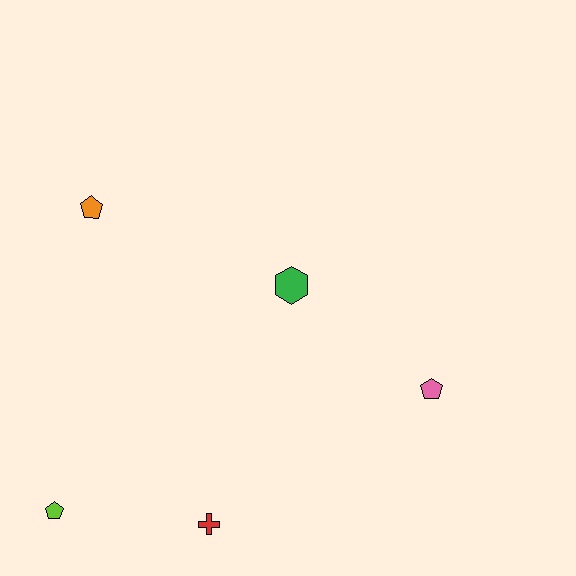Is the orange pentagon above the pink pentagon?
Yes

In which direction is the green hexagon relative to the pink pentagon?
The green hexagon is to the left of the pink pentagon.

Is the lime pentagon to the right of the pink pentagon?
No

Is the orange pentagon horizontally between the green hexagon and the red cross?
No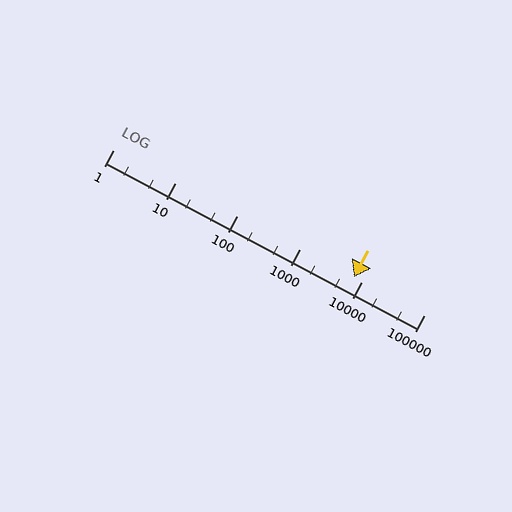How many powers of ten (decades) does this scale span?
The scale spans 5 decades, from 1 to 100000.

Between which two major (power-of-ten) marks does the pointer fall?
The pointer is between 1000 and 10000.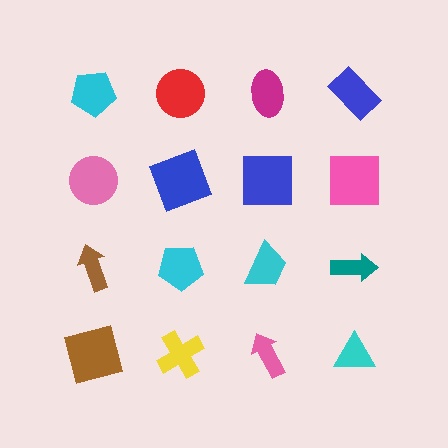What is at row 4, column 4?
A cyan triangle.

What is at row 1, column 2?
A red circle.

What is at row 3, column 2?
A cyan pentagon.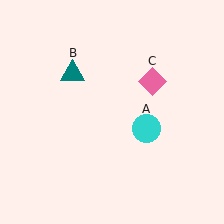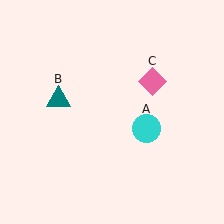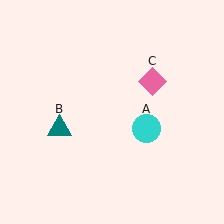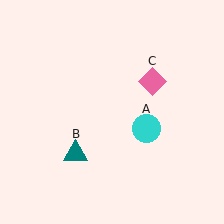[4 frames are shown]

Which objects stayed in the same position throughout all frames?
Cyan circle (object A) and pink diamond (object C) remained stationary.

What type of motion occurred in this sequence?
The teal triangle (object B) rotated counterclockwise around the center of the scene.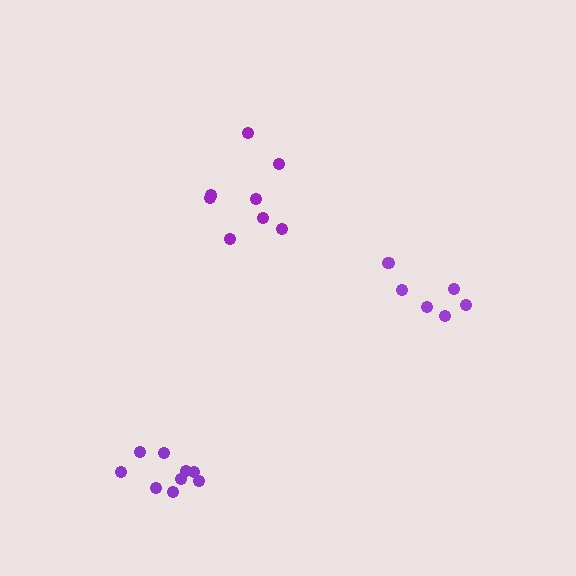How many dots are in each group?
Group 1: 9 dots, Group 2: 6 dots, Group 3: 8 dots (23 total).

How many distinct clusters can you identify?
There are 3 distinct clusters.